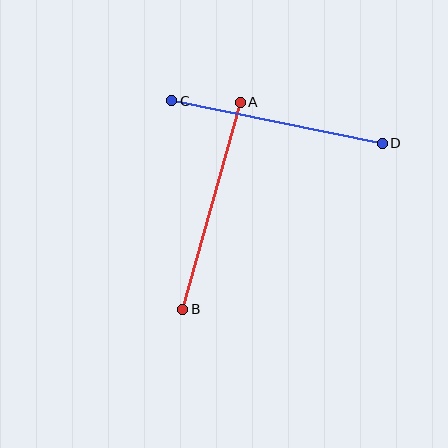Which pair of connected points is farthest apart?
Points A and B are farthest apart.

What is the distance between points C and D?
The distance is approximately 215 pixels.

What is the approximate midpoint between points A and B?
The midpoint is at approximately (212, 206) pixels.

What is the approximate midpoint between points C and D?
The midpoint is at approximately (277, 122) pixels.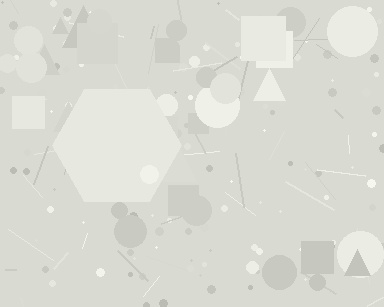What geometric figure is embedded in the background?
A hexagon is embedded in the background.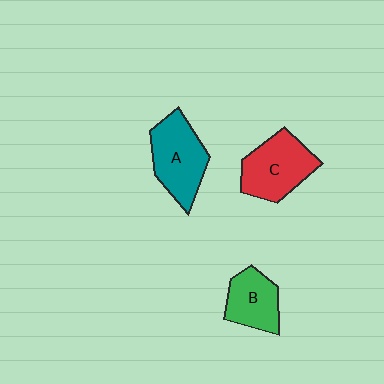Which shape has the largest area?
Shape A (teal).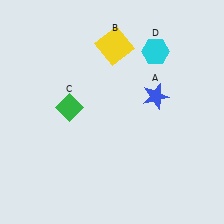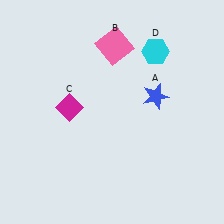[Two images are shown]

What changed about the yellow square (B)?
In Image 1, B is yellow. In Image 2, it changed to pink.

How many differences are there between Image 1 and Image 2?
There are 2 differences between the two images.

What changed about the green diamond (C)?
In Image 1, C is green. In Image 2, it changed to magenta.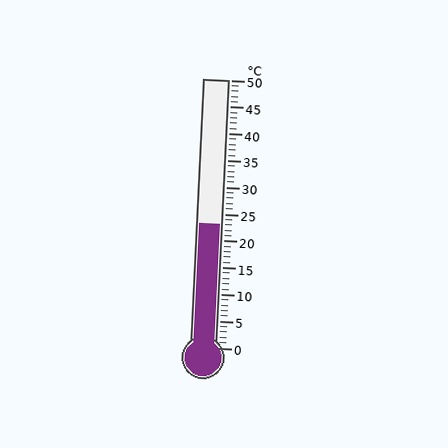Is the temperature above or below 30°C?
The temperature is below 30°C.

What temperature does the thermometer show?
The thermometer shows approximately 23°C.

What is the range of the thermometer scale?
The thermometer scale ranges from 0°C to 50°C.